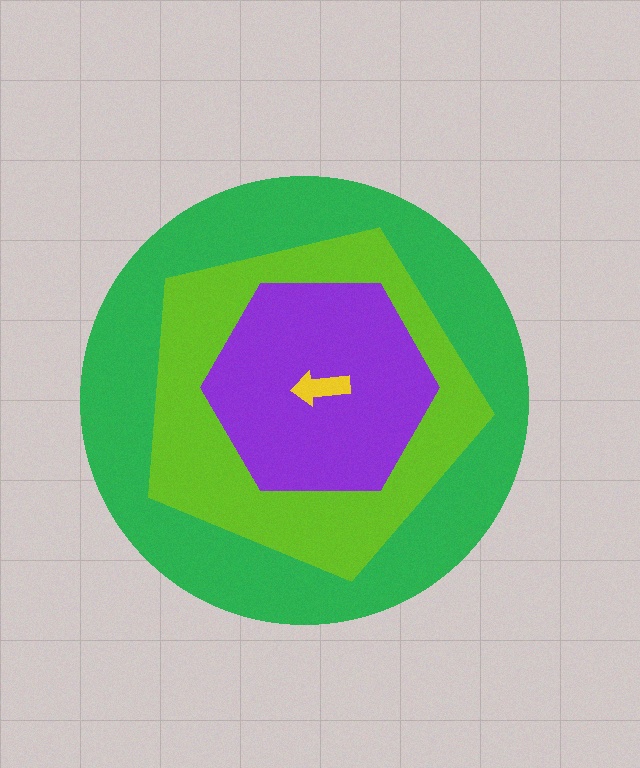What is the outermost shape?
The green circle.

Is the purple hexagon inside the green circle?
Yes.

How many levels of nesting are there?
4.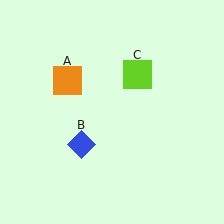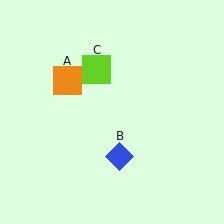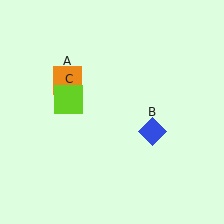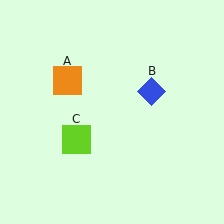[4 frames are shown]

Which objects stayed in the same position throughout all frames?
Orange square (object A) remained stationary.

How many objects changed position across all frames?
2 objects changed position: blue diamond (object B), lime square (object C).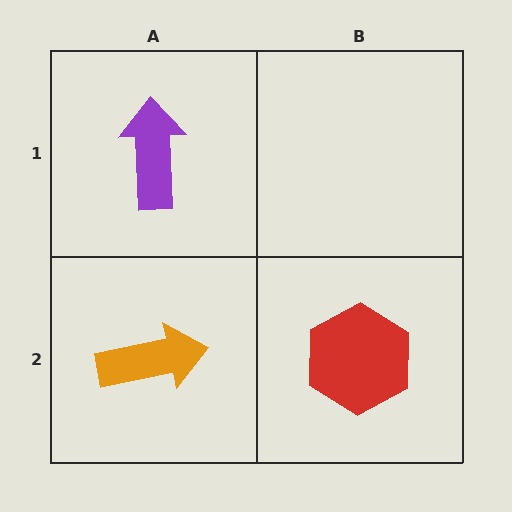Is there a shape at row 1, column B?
No, that cell is empty.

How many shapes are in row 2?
2 shapes.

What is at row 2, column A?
An orange arrow.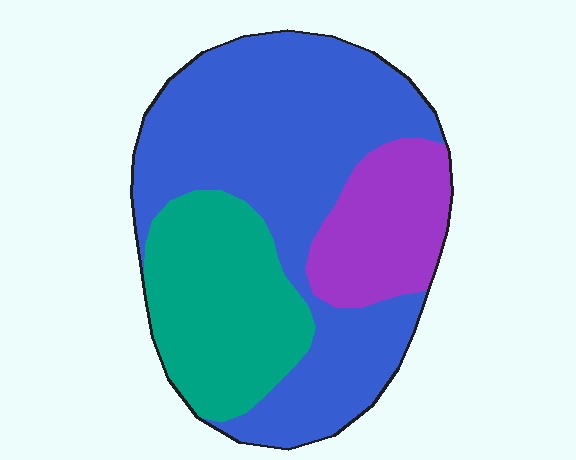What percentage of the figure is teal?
Teal covers 27% of the figure.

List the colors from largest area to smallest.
From largest to smallest: blue, teal, purple.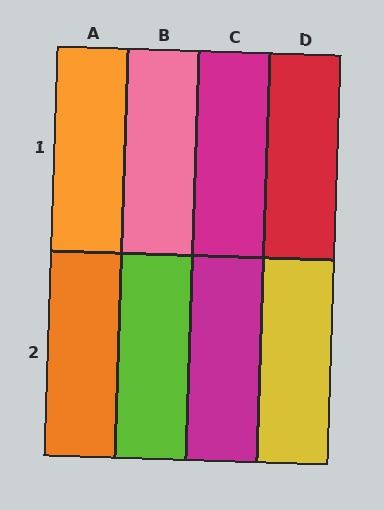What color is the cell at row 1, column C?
Magenta.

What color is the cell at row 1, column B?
Pink.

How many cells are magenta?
2 cells are magenta.